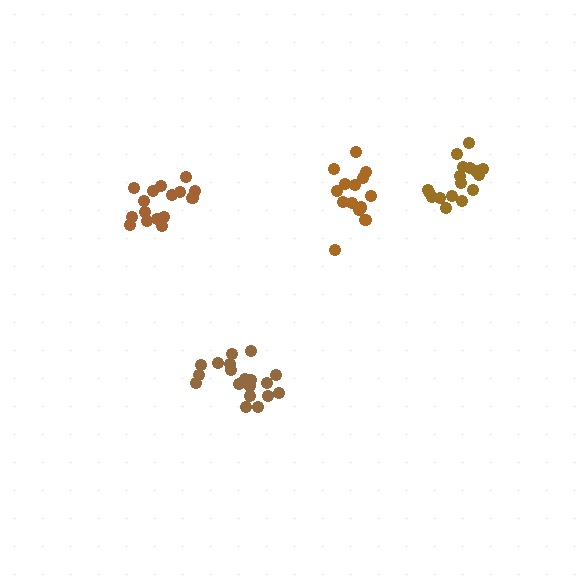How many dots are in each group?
Group 1: 20 dots, Group 2: 16 dots, Group 3: 14 dots, Group 4: 17 dots (67 total).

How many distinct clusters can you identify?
There are 4 distinct clusters.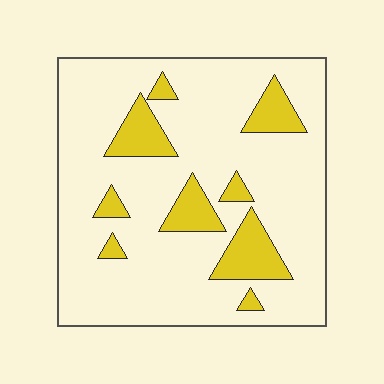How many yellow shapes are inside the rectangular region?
9.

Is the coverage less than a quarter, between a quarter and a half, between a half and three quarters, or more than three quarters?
Less than a quarter.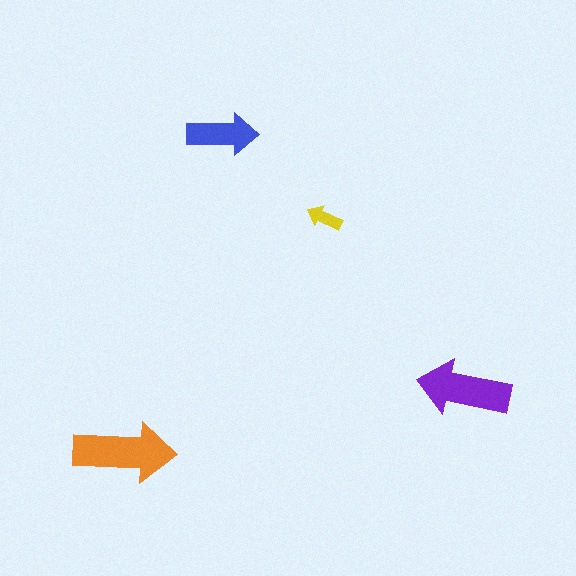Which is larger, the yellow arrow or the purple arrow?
The purple one.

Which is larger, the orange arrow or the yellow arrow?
The orange one.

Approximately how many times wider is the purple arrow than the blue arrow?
About 1.5 times wider.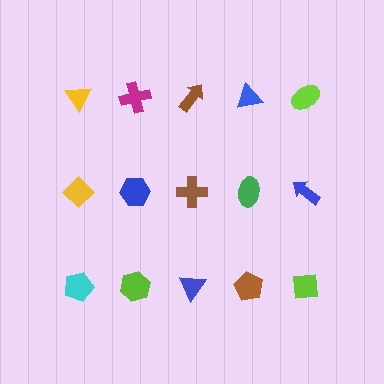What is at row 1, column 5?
A lime ellipse.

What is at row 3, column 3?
A blue triangle.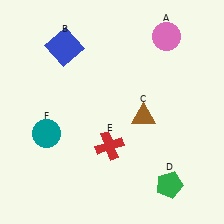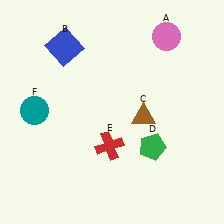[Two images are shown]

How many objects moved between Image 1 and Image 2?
2 objects moved between the two images.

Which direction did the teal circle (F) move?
The teal circle (F) moved up.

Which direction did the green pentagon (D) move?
The green pentagon (D) moved up.